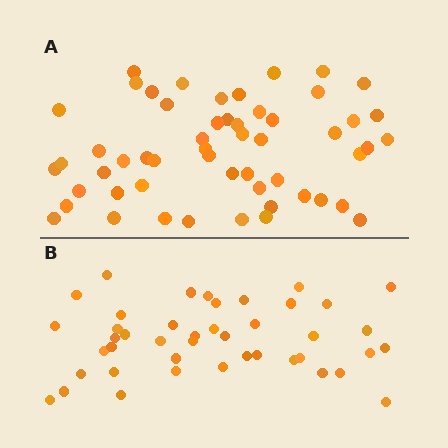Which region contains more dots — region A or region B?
Region A (the top region) has more dots.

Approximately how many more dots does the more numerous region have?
Region A has roughly 12 or so more dots than region B.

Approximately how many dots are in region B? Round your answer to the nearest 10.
About 40 dots. (The exact count is 43, which rounds to 40.)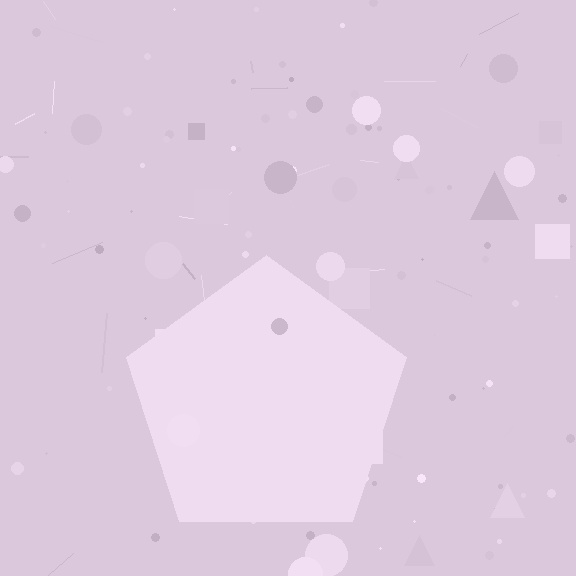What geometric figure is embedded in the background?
A pentagon is embedded in the background.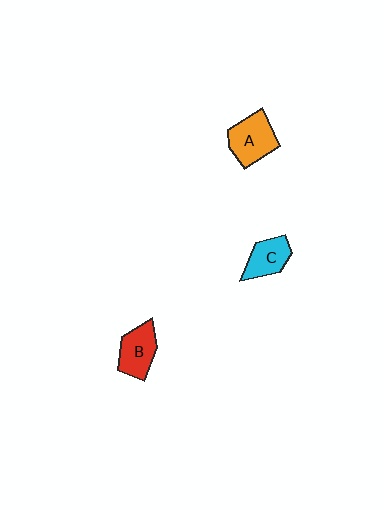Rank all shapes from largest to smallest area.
From largest to smallest: A (orange), B (red), C (cyan).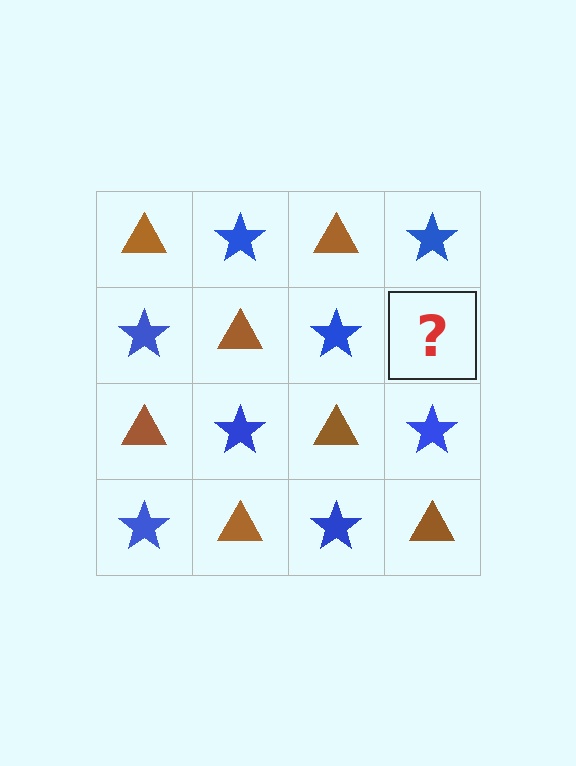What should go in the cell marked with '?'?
The missing cell should contain a brown triangle.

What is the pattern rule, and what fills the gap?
The rule is that it alternates brown triangle and blue star in a checkerboard pattern. The gap should be filled with a brown triangle.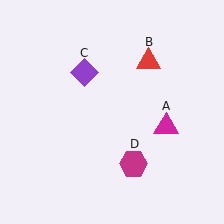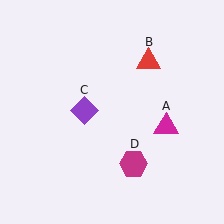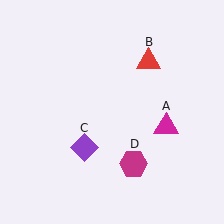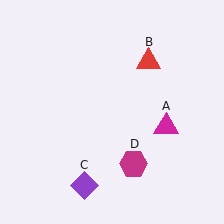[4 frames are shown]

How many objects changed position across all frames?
1 object changed position: purple diamond (object C).